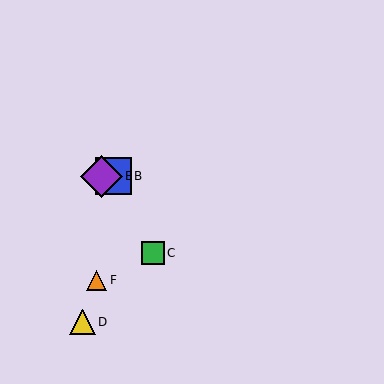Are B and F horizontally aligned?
No, B is at y≈176 and F is at y≈280.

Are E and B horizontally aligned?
Yes, both are at y≈176.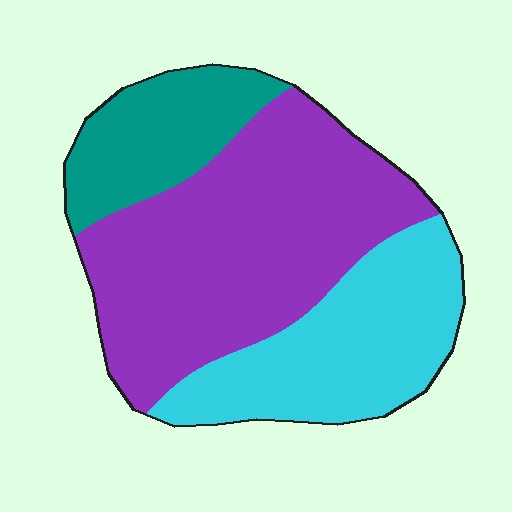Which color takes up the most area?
Purple, at roughly 50%.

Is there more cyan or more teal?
Cyan.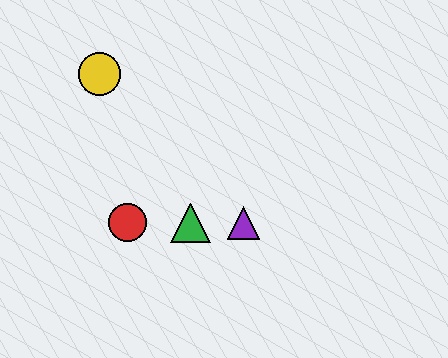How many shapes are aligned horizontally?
4 shapes (the red circle, the blue triangle, the green triangle, the purple triangle) are aligned horizontally.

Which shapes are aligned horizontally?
The red circle, the blue triangle, the green triangle, the purple triangle are aligned horizontally.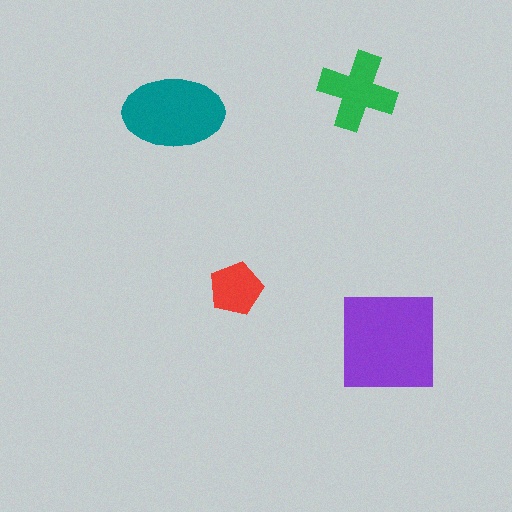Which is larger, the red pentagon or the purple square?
The purple square.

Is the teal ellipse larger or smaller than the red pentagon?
Larger.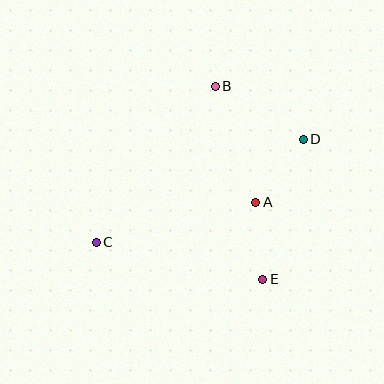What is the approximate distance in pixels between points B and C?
The distance between B and C is approximately 196 pixels.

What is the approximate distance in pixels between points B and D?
The distance between B and D is approximately 103 pixels.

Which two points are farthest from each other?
Points C and D are farthest from each other.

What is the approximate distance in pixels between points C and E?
The distance between C and E is approximately 171 pixels.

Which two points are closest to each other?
Points A and E are closest to each other.